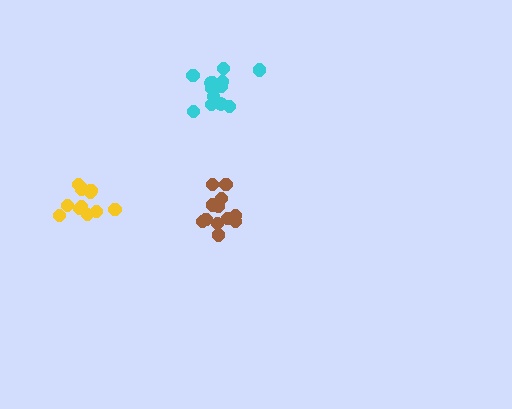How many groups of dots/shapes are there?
There are 3 groups.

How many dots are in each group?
Group 1: 12 dots, Group 2: 12 dots, Group 3: 14 dots (38 total).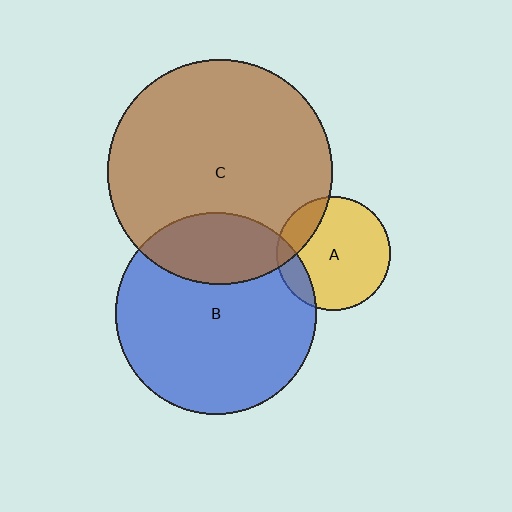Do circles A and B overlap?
Yes.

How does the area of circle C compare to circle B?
Approximately 1.2 times.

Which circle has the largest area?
Circle C (brown).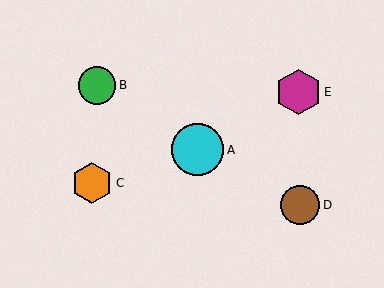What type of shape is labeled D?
Shape D is a brown circle.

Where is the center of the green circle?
The center of the green circle is at (97, 85).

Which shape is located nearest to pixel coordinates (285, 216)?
The brown circle (labeled D) at (300, 205) is nearest to that location.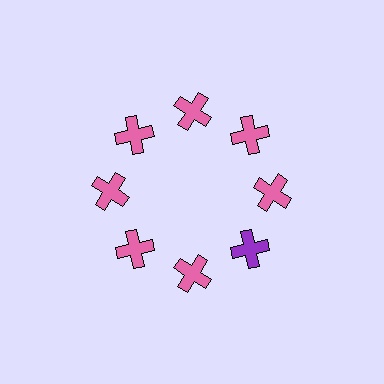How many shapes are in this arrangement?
There are 8 shapes arranged in a ring pattern.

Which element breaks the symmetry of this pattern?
The purple cross at roughly the 4 o'clock position breaks the symmetry. All other shapes are pink crosses.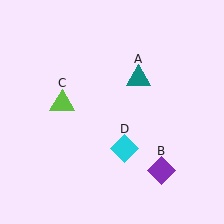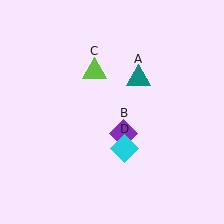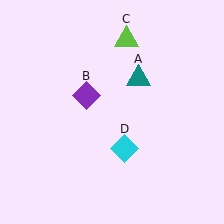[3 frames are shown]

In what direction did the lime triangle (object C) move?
The lime triangle (object C) moved up and to the right.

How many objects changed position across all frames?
2 objects changed position: purple diamond (object B), lime triangle (object C).